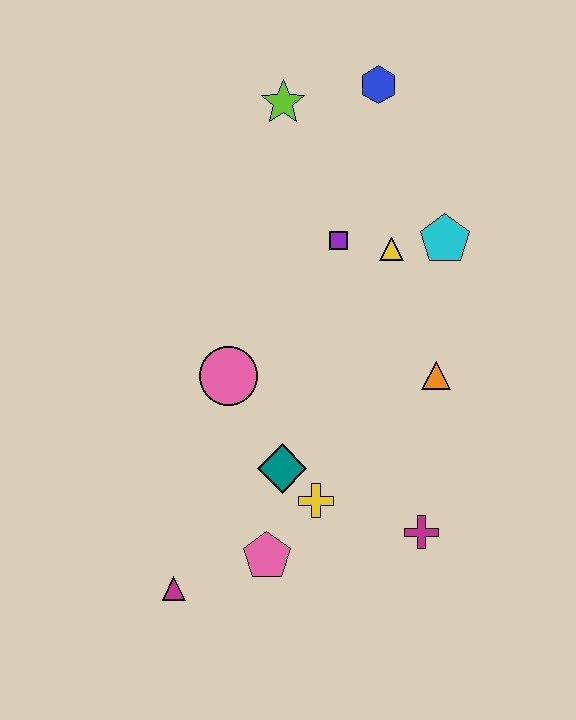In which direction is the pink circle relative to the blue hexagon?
The pink circle is below the blue hexagon.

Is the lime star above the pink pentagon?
Yes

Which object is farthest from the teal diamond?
The blue hexagon is farthest from the teal diamond.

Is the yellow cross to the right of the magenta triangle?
Yes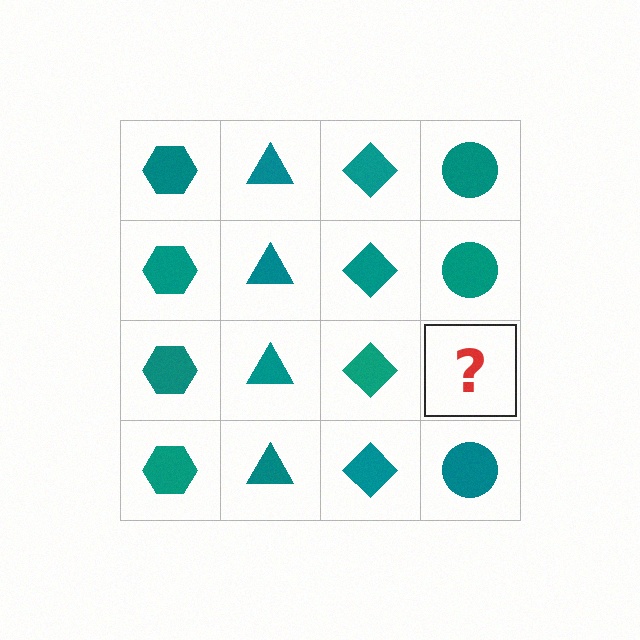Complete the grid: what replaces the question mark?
The question mark should be replaced with a teal circle.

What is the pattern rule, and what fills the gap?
The rule is that each column has a consistent shape. The gap should be filled with a teal circle.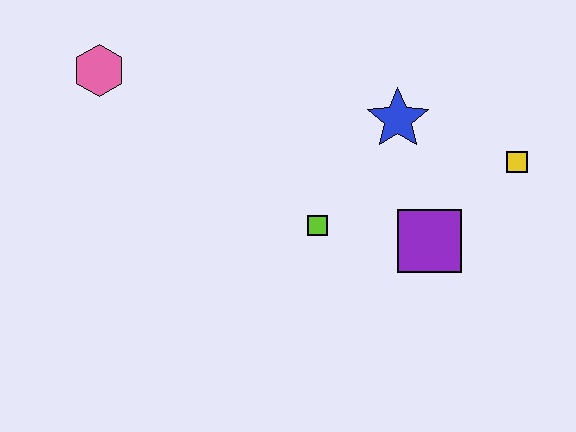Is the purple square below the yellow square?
Yes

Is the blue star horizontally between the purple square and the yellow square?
No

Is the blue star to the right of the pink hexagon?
Yes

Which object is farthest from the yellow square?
The pink hexagon is farthest from the yellow square.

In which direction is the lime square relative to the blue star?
The lime square is below the blue star.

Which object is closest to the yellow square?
The purple square is closest to the yellow square.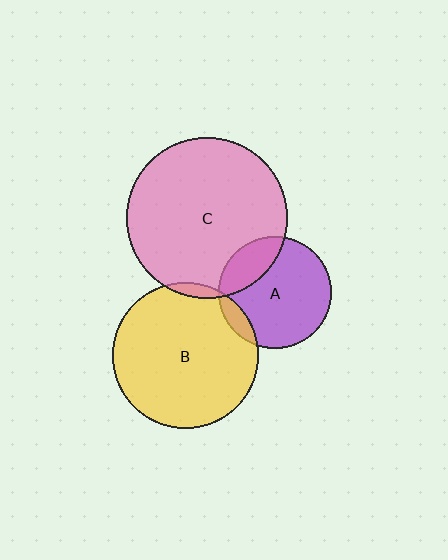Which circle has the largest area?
Circle C (pink).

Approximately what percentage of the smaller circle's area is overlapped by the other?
Approximately 20%.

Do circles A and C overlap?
Yes.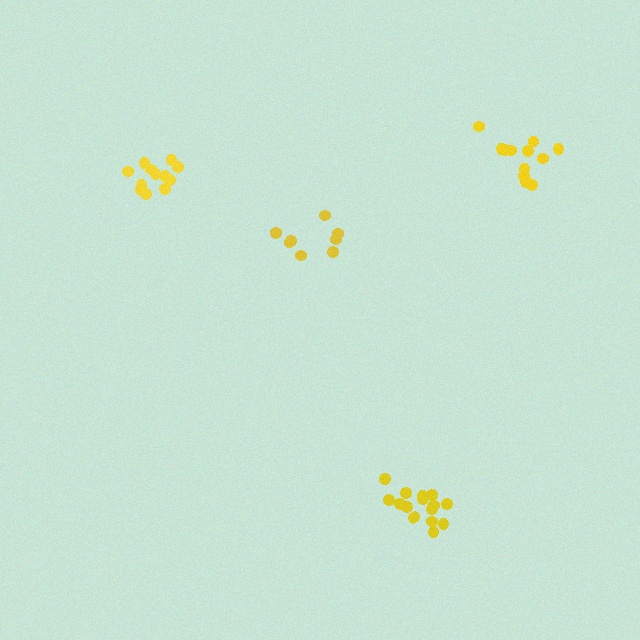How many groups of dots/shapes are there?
There are 4 groups.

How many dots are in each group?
Group 1: 12 dots, Group 2: 12 dots, Group 3: 9 dots, Group 4: 15 dots (48 total).